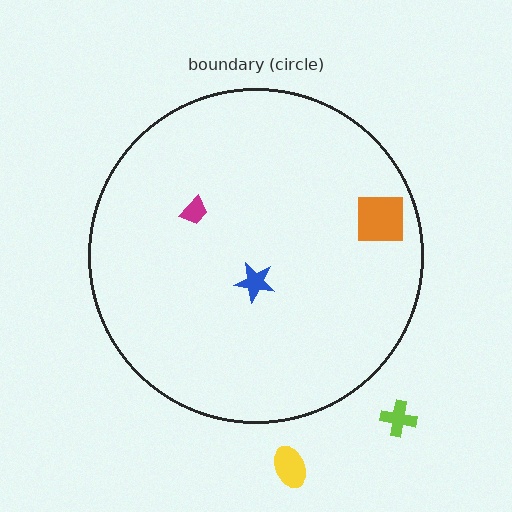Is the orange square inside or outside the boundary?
Inside.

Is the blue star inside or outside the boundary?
Inside.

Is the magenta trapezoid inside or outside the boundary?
Inside.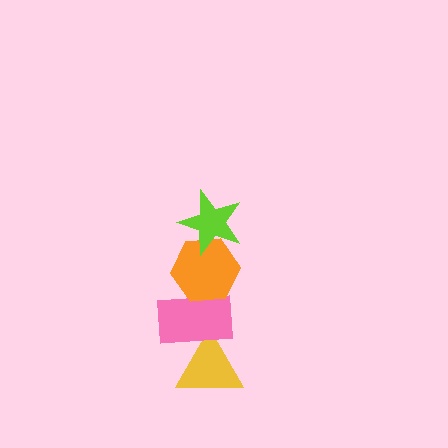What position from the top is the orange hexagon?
The orange hexagon is 2nd from the top.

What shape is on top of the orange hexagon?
The lime star is on top of the orange hexagon.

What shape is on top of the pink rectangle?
The orange hexagon is on top of the pink rectangle.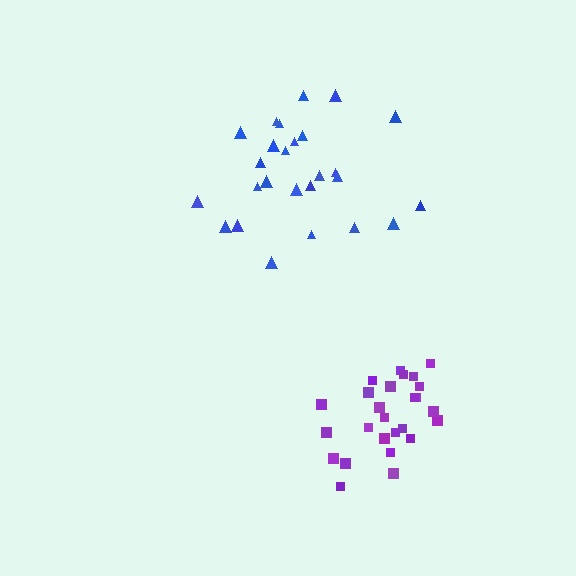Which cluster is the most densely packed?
Purple.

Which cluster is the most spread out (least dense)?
Blue.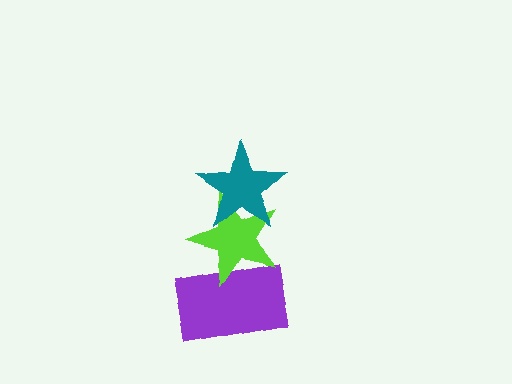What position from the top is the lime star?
The lime star is 2nd from the top.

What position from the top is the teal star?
The teal star is 1st from the top.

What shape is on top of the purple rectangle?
The lime star is on top of the purple rectangle.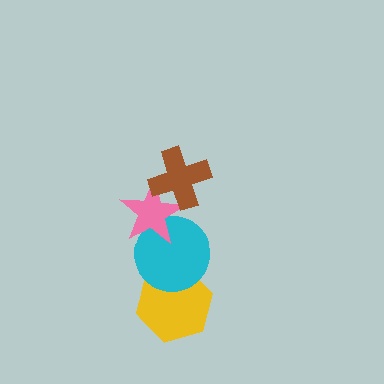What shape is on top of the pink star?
The brown cross is on top of the pink star.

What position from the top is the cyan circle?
The cyan circle is 3rd from the top.